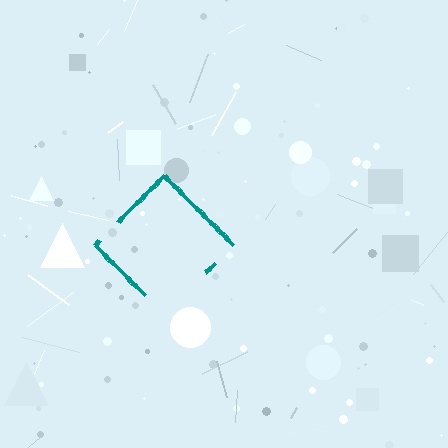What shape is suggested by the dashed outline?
The dashed outline suggests a diamond.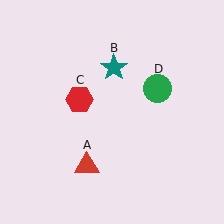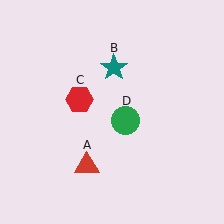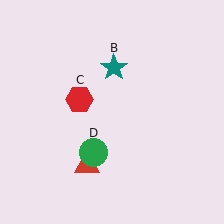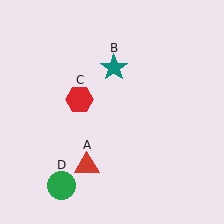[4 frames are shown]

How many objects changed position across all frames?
1 object changed position: green circle (object D).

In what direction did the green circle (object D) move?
The green circle (object D) moved down and to the left.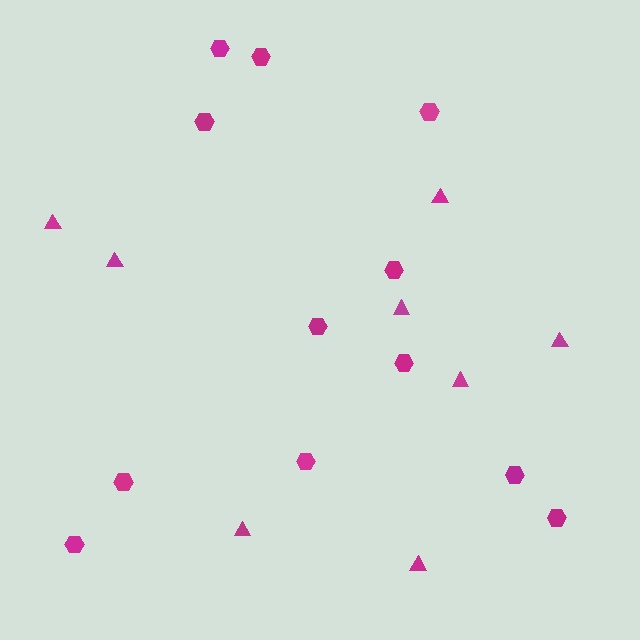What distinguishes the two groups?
There are 2 groups: one group of triangles (8) and one group of hexagons (12).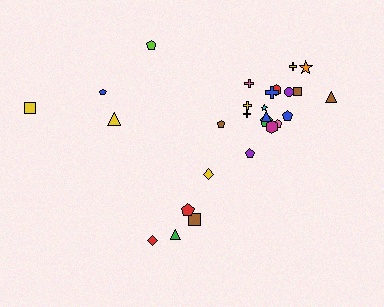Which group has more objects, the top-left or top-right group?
The top-right group.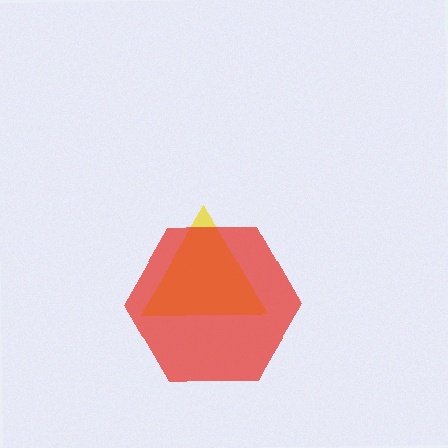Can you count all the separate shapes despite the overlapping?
Yes, there are 2 separate shapes.